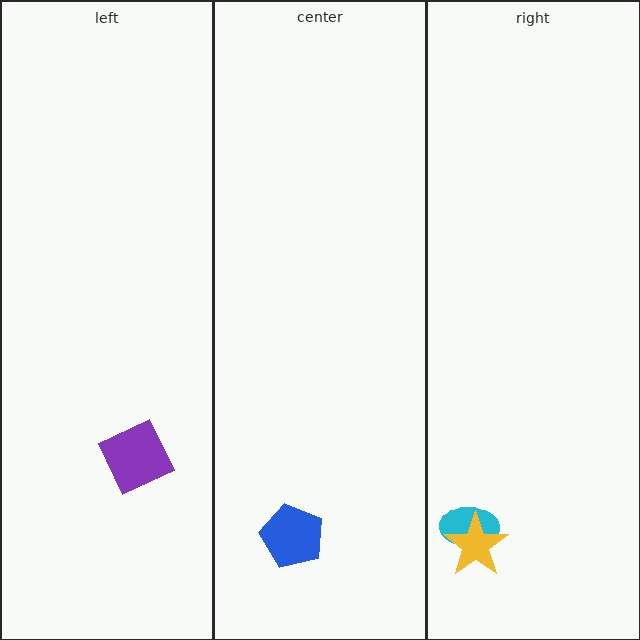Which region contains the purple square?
The left region.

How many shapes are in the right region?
2.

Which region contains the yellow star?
The right region.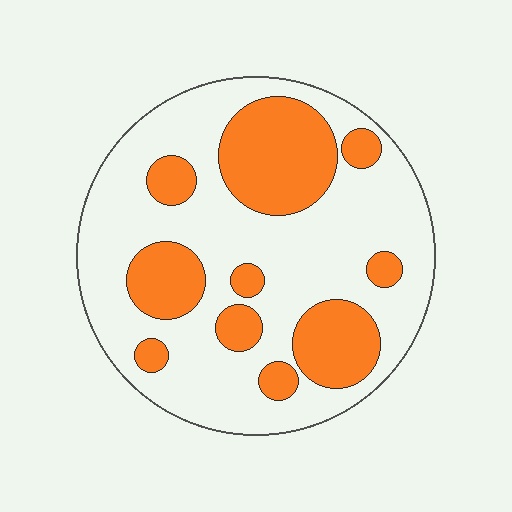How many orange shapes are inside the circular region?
10.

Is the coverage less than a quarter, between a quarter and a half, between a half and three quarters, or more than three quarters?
Between a quarter and a half.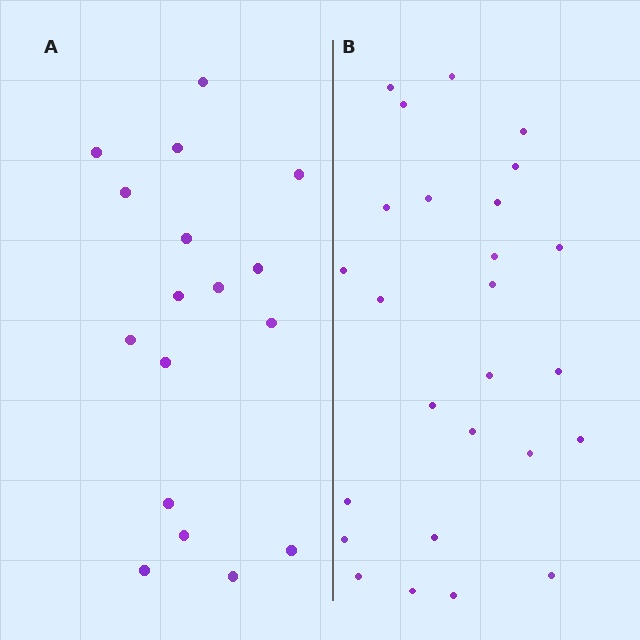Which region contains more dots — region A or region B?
Region B (the right region) has more dots.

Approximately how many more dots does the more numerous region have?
Region B has roughly 8 or so more dots than region A.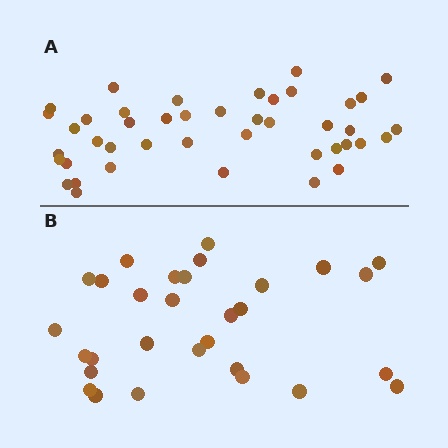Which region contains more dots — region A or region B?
Region A (the top region) has more dots.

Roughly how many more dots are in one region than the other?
Region A has approximately 15 more dots than region B.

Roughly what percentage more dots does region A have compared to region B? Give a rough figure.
About 45% more.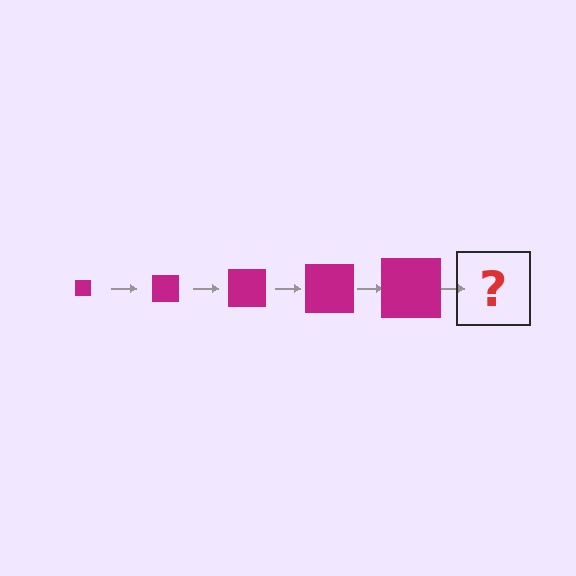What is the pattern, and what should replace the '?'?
The pattern is that the square gets progressively larger each step. The '?' should be a magenta square, larger than the previous one.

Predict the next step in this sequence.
The next step is a magenta square, larger than the previous one.